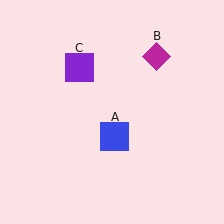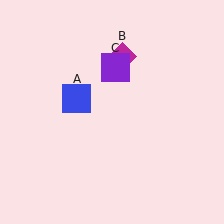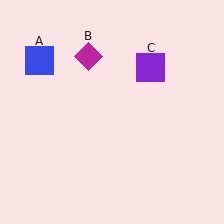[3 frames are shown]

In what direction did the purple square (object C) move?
The purple square (object C) moved right.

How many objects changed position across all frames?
3 objects changed position: blue square (object A), magenta diamond (object B), purple square (object C).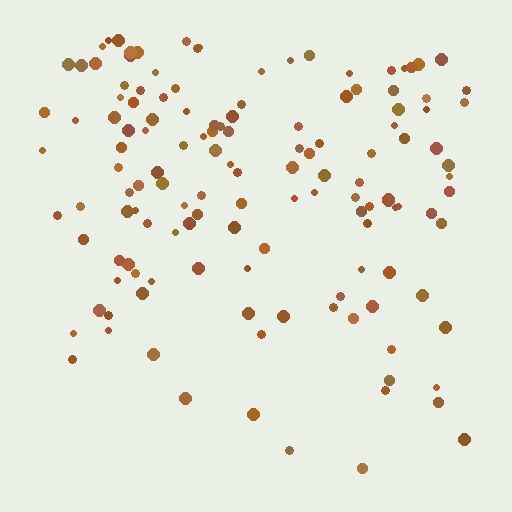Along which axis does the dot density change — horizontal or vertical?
Vertical.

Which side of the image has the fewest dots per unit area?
The bottom.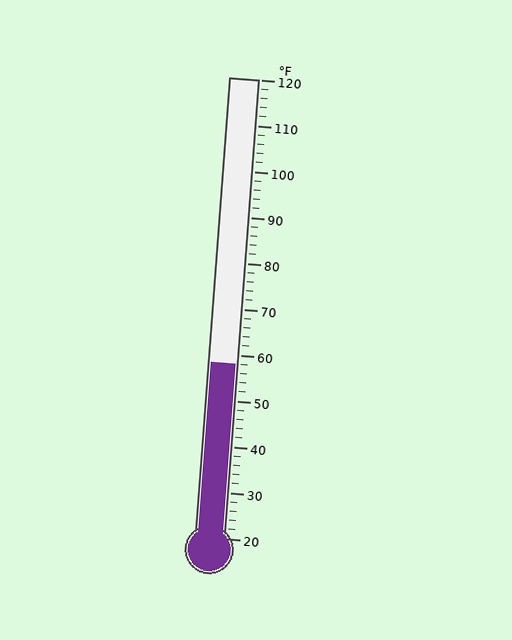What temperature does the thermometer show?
The thermometer shows approximately 58°F.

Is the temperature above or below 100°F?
The temperature is below 100°F.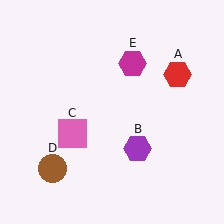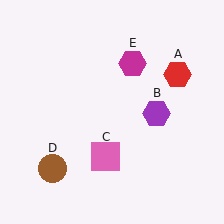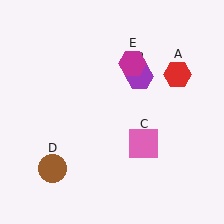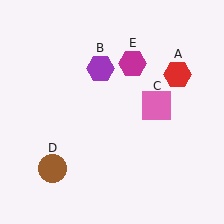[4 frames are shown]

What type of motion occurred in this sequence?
The purple hexagon (object B), pink square (object C) rotated counterclockwise around the center of the scene.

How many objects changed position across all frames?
2 objects changed position: purple hexagon (object B), pink square (object C).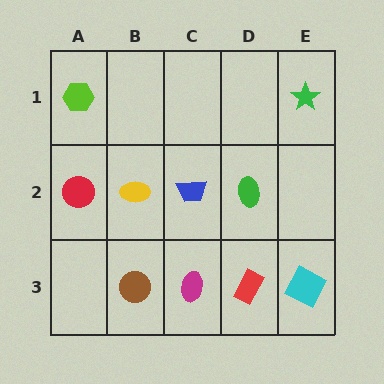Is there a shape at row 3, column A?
No, that cell is empty.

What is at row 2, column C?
A blue trapezoid.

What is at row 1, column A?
A lime hexagon.